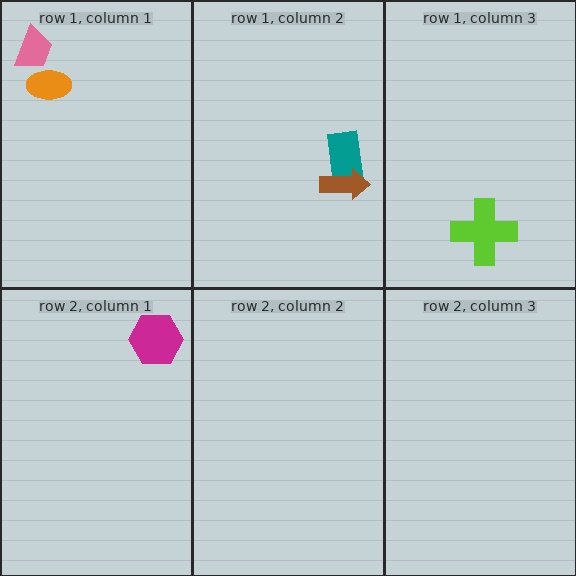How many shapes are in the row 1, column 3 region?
1.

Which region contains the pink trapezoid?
The row 1, column 1 region.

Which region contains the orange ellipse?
The row 1, column 1 region.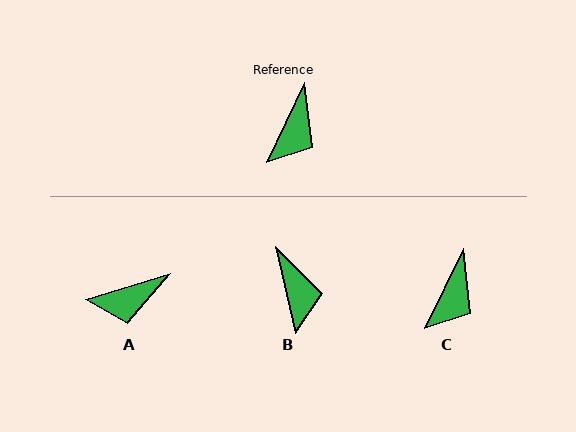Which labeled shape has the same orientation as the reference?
C.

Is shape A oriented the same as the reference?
No, it is off by about 47 degrees.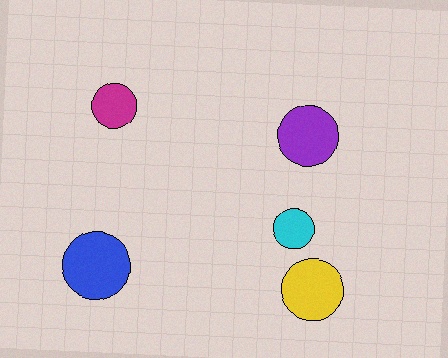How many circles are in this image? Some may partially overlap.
There are 5 circles.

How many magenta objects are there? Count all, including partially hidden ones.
There is 1 magenta object.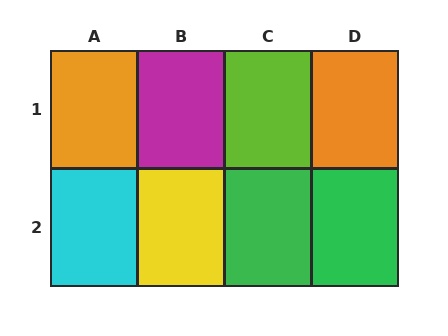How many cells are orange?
2 cells are orange.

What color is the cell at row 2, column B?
Yellow.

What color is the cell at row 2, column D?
Green.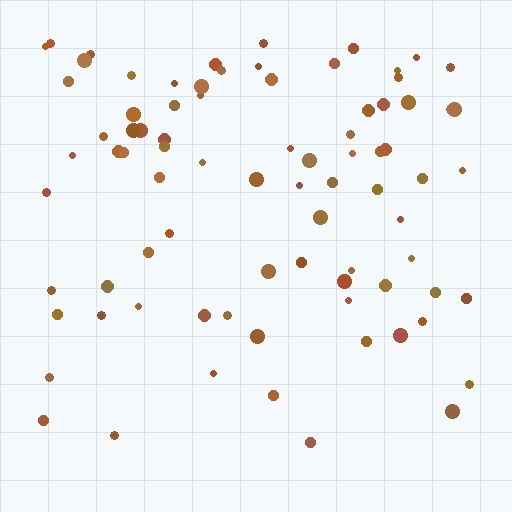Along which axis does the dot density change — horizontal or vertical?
Vertical.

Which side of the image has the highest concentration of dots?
The top.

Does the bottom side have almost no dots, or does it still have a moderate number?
Still a moderate number, just noticeably fewer than the top.